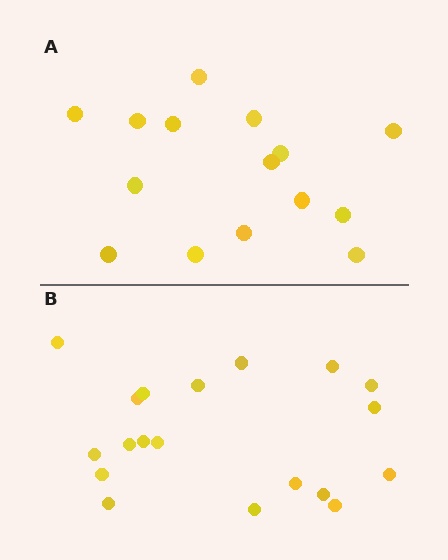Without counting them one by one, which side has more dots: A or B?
Region B (the bottom region) has more dots.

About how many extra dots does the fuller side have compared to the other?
Region B has about 4 more dots than region A.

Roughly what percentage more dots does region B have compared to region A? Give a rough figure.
About 25% more.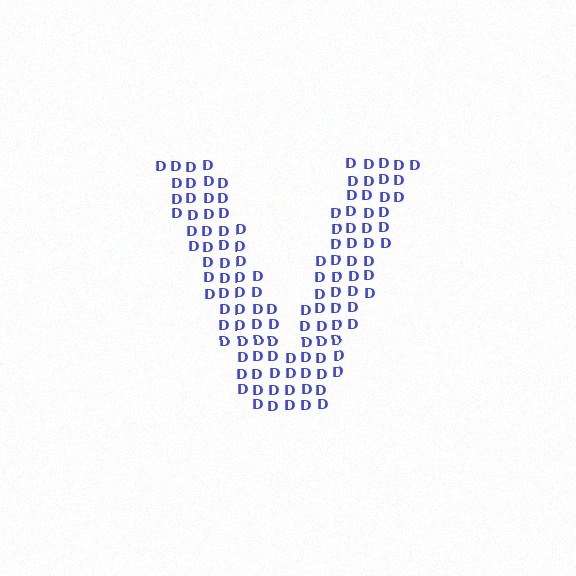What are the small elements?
The small elements are letter D's.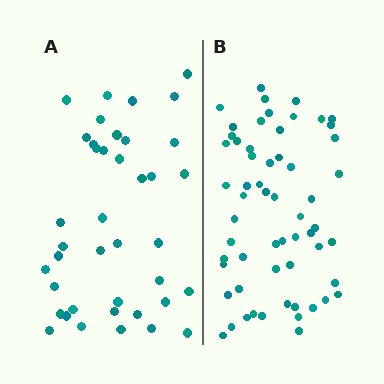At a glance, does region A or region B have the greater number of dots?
Region B (the right region) has more dots.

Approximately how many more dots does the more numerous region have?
Region B has approximately 20 more dots than region A.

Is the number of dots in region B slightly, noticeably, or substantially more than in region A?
Region B has substantially more. The ratio is roughly 1.5 to 1.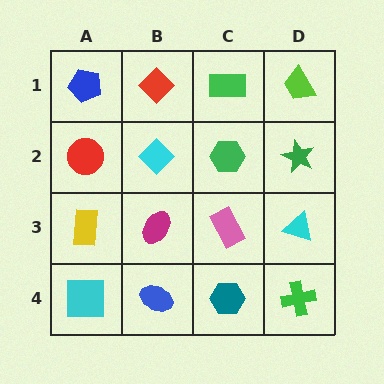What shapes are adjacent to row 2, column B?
A red diamond (row 1, column B), a magenta ellipse (row 3, column B), a red circle (row 2, column A), a green hexagon (row 2, column C).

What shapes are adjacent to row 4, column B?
A magenta ellipse (row 3, column B), a cyan square (row 4, column A), a teal hexagon (row 4, column C).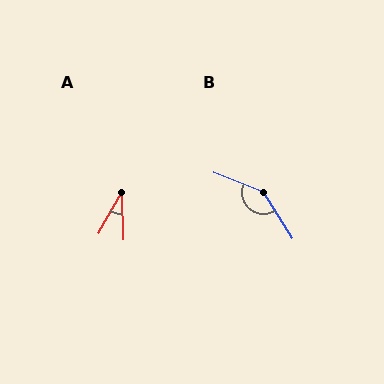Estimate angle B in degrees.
Approximately 143 degrees.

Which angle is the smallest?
A, at approximately 31 degrees.